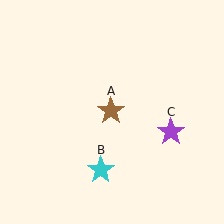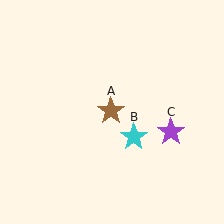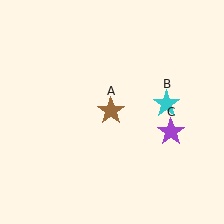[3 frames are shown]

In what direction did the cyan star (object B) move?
The cyan star (object B) moved up and to the right.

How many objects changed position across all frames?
1 object changed position: cyan star (object B).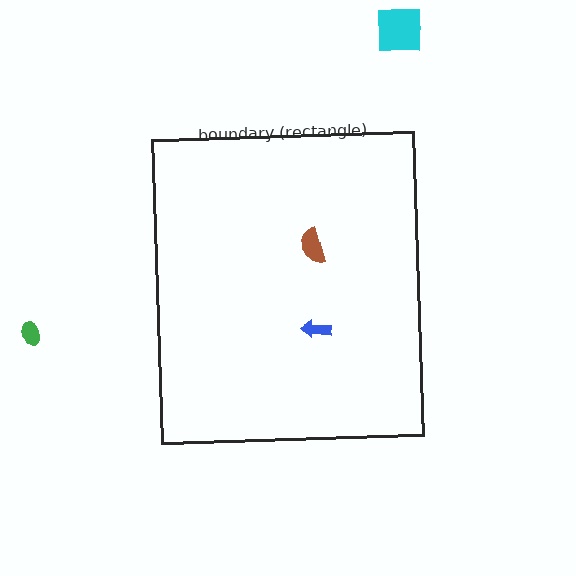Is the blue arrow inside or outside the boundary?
Inside.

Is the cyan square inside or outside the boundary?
Outside.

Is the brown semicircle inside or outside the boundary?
Inside.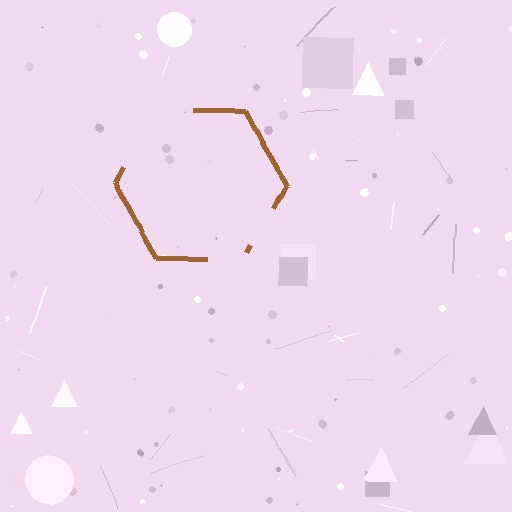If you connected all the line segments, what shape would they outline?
They would outline a hexagon.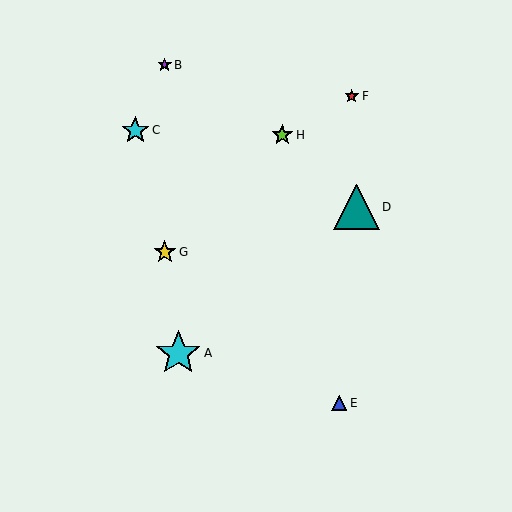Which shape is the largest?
The cyan star (labeled A) is the largest.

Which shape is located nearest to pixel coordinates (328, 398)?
The blue triangle (labeled E) at (339, 403) is nearest to that location.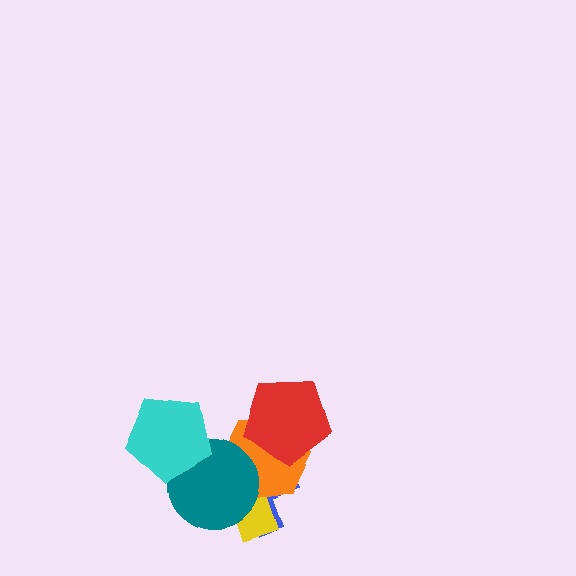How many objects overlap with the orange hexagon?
4 objects overlap with the orange hexagon.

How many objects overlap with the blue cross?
4 objects overlap with the blue cross.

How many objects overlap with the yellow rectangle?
3 objects overlap with the yellow rectangle.